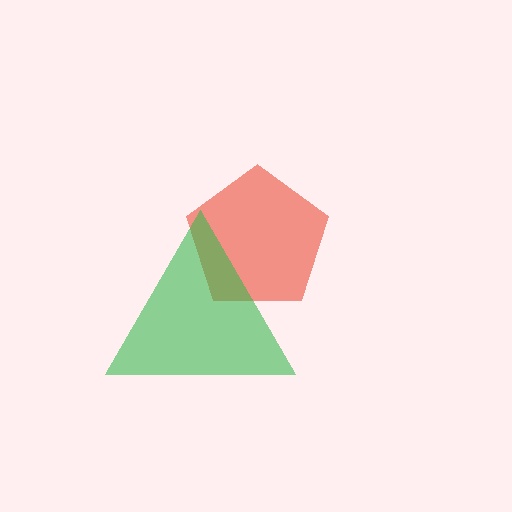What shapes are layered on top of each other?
The layered shapes are: a red pentagon, a green triangle.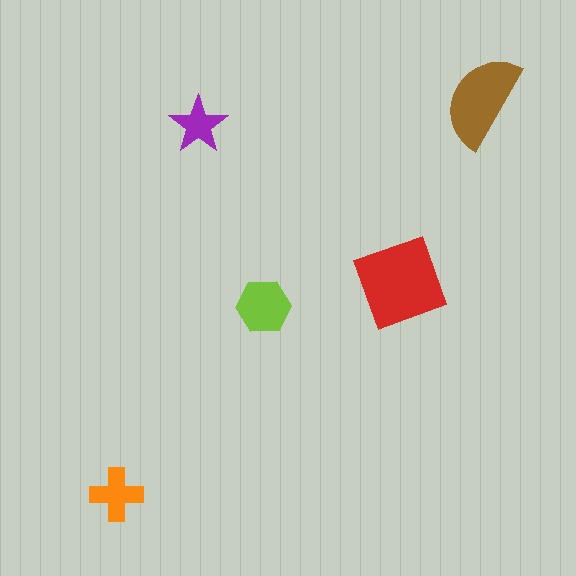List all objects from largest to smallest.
The red diamond, the brown semicircle, the lime hexagon, the orange cross, the purple star.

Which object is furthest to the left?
The orange cross is leftmost.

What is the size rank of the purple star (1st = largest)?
5th.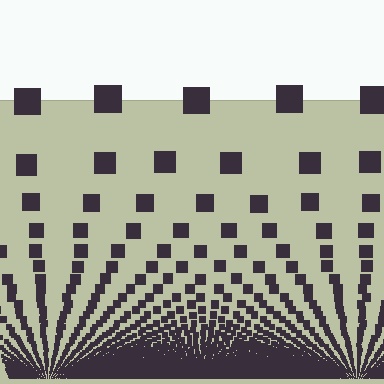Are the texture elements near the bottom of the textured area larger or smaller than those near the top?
Smaller. The gradient is inverted — elements near the bottom are smaller and denser.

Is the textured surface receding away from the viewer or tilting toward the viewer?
The surface appears to tilt toward the viewer. Texture elements get larger and sparser toward the top.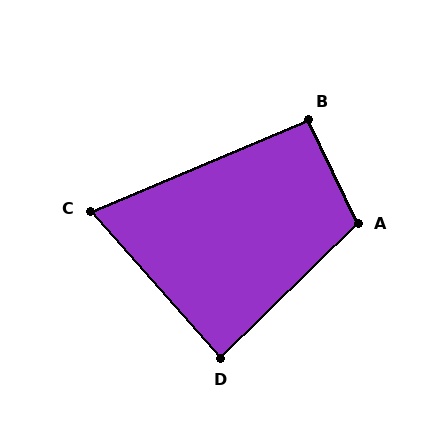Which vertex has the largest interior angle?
A, at approximately 109 degrees.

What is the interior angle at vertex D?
Approximately 87 degrees (approximately right).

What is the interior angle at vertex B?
Approximately 93 degrees (approximately right).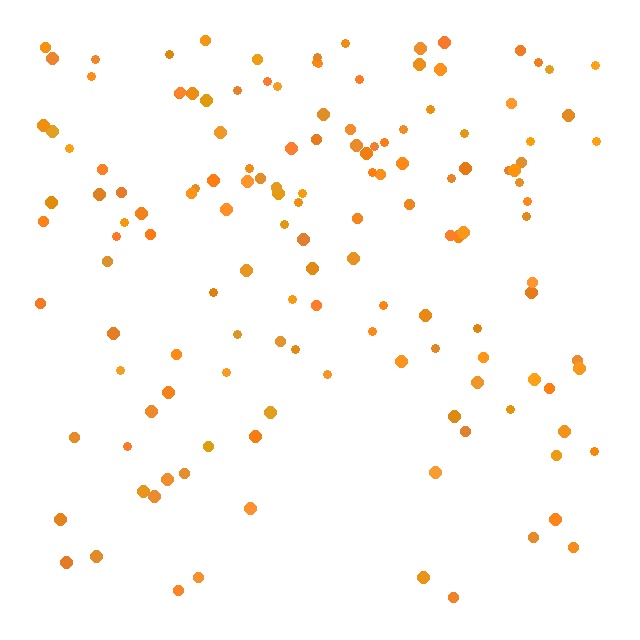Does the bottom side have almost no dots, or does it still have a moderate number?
Still a moderate number, just noticeably fewer than the top.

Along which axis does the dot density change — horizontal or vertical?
Vertical.